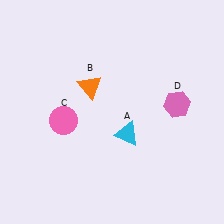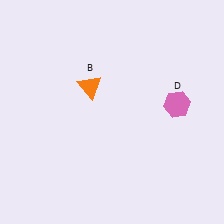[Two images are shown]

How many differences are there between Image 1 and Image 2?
There are 2 differences between the two images.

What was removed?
The pink circle (C), the cyan triangle (A) were removed in Image 2.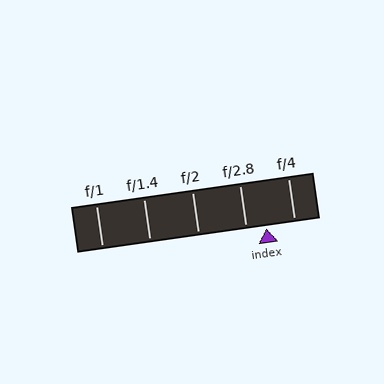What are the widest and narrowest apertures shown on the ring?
The widest aperture shown is f/1 and the narrowest is f/4.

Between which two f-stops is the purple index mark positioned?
The index mark is between f/2.8 and f/4.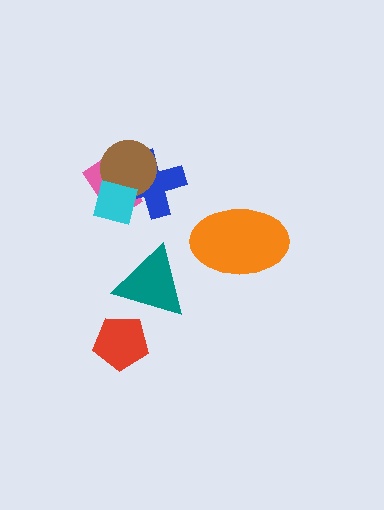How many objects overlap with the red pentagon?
0 objects overlap with the red pentagon.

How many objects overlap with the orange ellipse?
0 objects overlap with the orange ellipse.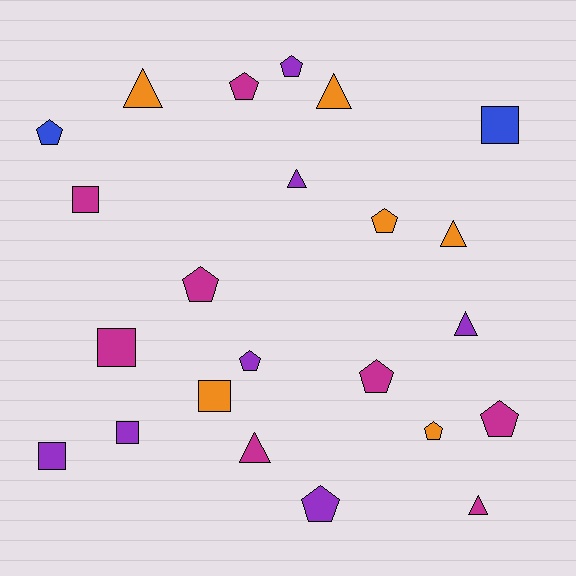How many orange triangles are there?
There are 3 orange triangles.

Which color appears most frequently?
Magenta, with 8 objects.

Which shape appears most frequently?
Pentagon, with 10 objects.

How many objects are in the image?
There are 23 objects.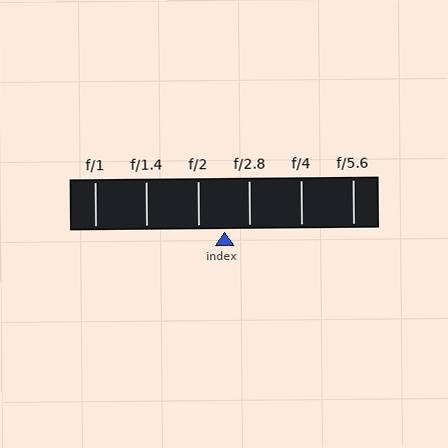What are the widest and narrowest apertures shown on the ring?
The widest aperture shown is f/1 and the narrowest is f/5.6.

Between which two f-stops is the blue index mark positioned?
The index mark is between f/2 and f/2.8.